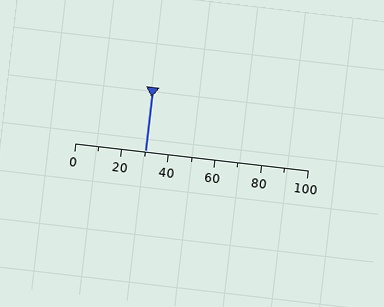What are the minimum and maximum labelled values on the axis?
The axis runs from 0 to 100.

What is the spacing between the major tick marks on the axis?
The major ticks are spaced 20 apart.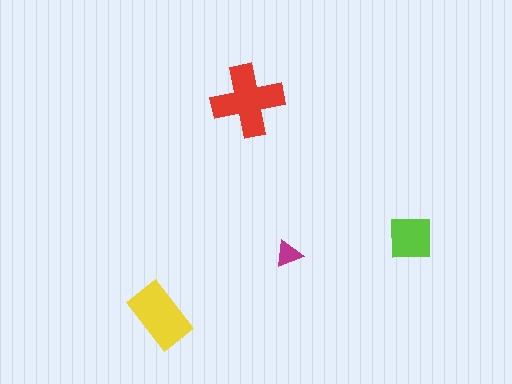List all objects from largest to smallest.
The red cross, the yellow rectangle, the lime square, the magenta triangle.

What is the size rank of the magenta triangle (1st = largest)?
4th.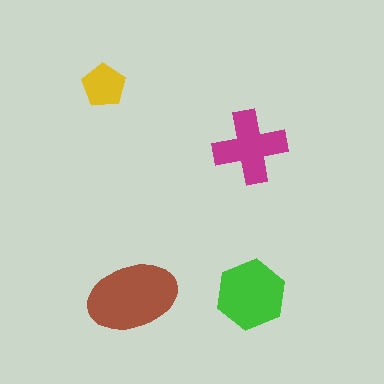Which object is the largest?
The brown ellipse.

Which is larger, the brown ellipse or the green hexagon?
The brown ellipse.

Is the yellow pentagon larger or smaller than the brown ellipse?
Smaller.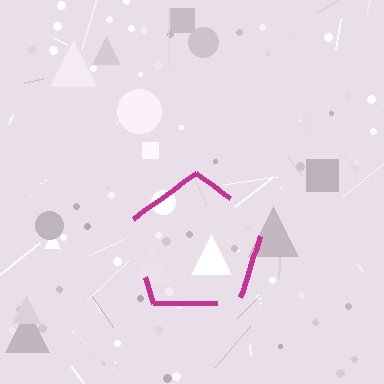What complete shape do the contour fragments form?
The contour fragments form a pentagon.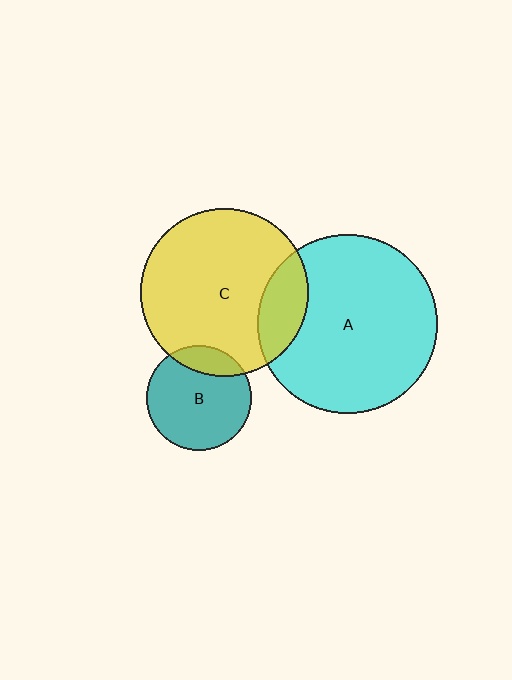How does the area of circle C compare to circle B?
Approximately 2.6 times.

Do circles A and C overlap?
Yes.